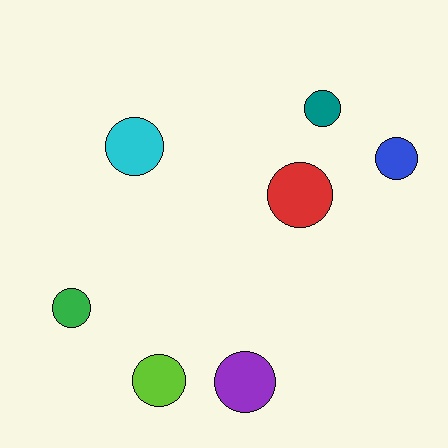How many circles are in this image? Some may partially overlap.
There are 7 circles.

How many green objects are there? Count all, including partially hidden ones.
There is 1 green object.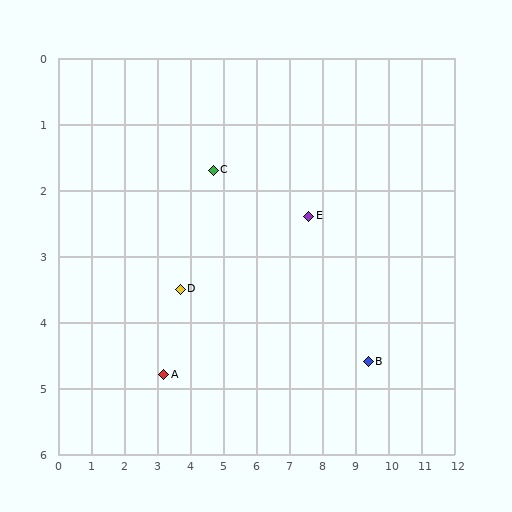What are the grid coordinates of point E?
Point E is at approximately (7.6, 2.4).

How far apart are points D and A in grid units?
Points D and A are about 1.4 grid units apart.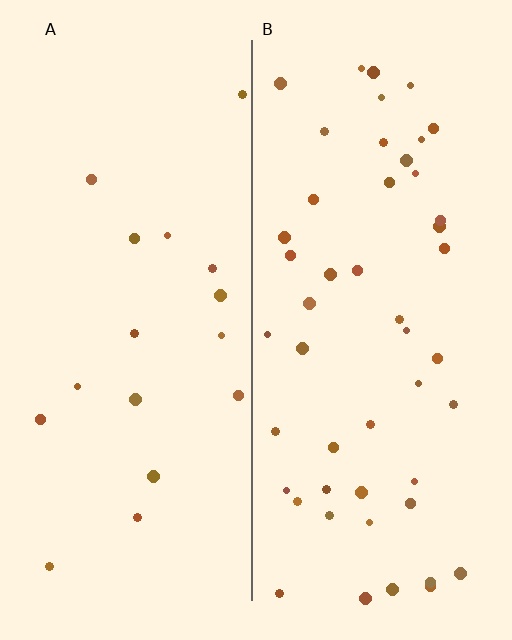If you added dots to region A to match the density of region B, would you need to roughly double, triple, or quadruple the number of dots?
Approximately triple.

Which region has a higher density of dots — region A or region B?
B (the right).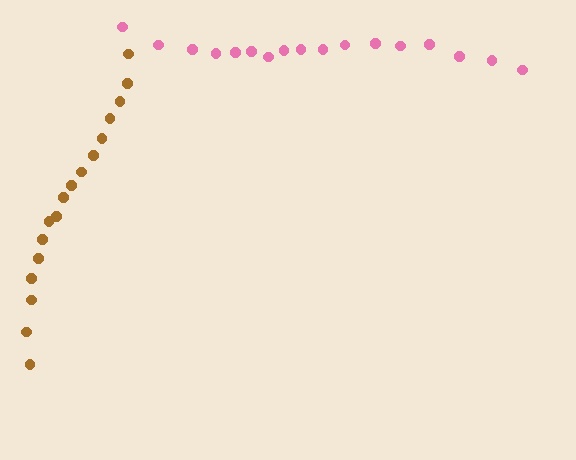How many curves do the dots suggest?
There are 2 distinct paths.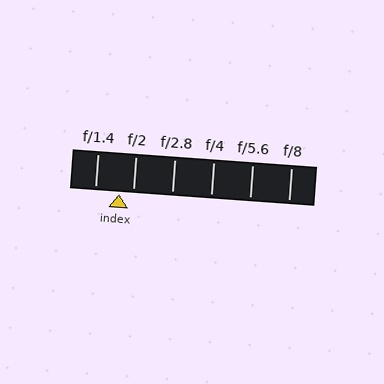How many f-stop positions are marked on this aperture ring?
There are 6 f-stop positions marked.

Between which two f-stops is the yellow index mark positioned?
The index mark is between f/1.4 and f/2.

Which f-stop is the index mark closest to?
The index mark is closest to f/2.